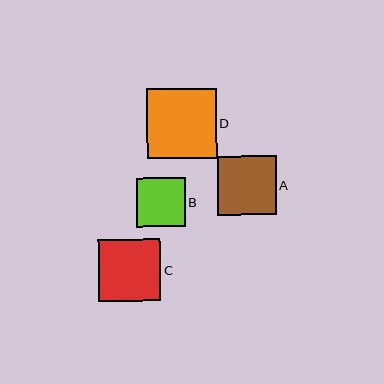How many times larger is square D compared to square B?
Square D is approximately 1.4 times the size of square B.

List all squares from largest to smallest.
From largest to smallest: D, C, A, B.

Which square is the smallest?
Square B is the smallest with a size of approximately 49 pixels.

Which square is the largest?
Square D is the largest with a size of approximately 70 pixels.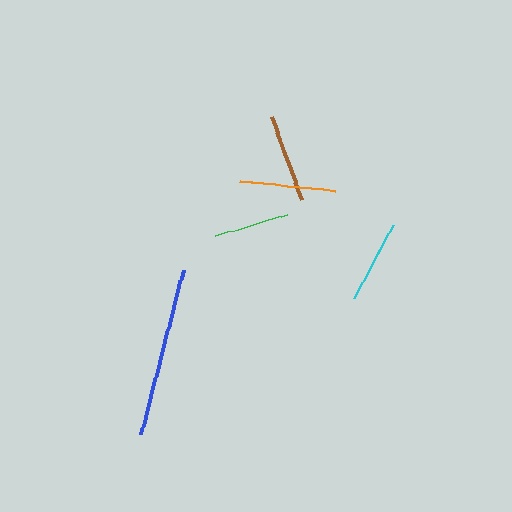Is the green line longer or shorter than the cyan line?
The cyan line is longer than the green line.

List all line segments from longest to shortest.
From longest to shortest: blue, orange, brown, cyan, green.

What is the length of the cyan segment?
The cyan segment is approximately 83 pixels long.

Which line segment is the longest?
The blue line is the longest at approximately 169 pixels.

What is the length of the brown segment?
The brown segment is approximately 88 pixels long.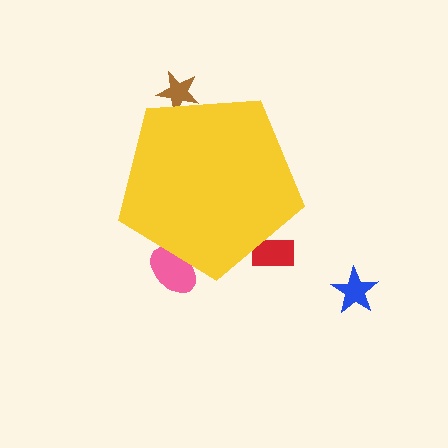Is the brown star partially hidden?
Yes, the brown star is partially hidden behind the yellow pentagon.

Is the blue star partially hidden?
No, the blue star is fully visible.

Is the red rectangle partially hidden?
Yes, the red rectangle is partially hidden behind the yellow pentagon.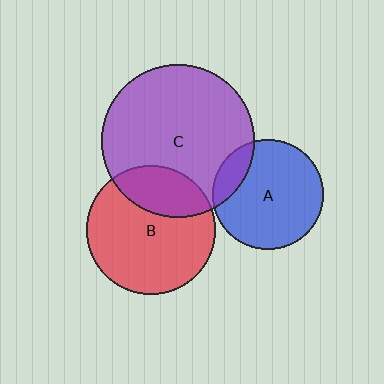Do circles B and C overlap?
Yes.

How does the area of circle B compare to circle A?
Approximately 1.4 times.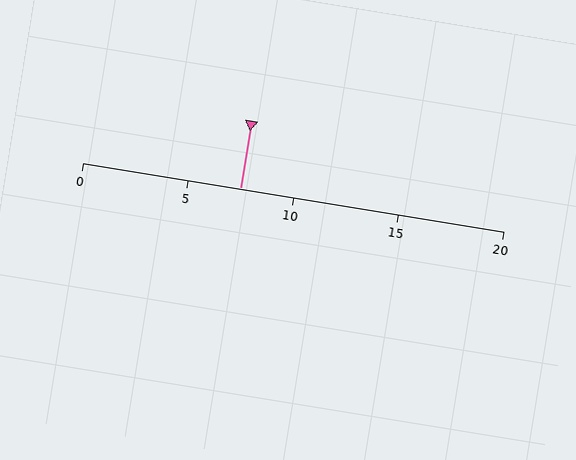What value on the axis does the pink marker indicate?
The marker indicates approximately 7.5.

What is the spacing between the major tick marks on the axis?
The major ticks are spaced 5 apart.